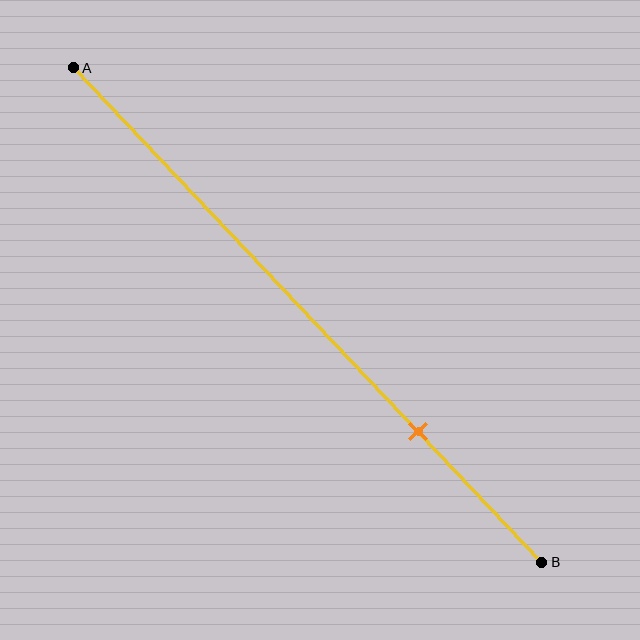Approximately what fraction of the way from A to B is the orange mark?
The orange mark is approximately 75% of the way from A to B.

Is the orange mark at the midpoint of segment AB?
No, the mark is at about 75% from A, not at the 50% midpoint.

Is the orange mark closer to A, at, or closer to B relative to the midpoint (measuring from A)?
The orange mark is closer to point B than the midpoint of segment AB.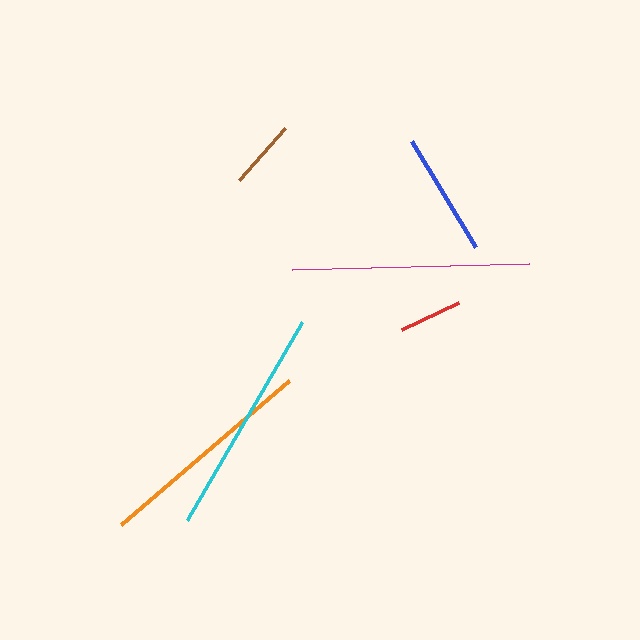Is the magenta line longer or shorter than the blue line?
The magenta line is longer than the blue line.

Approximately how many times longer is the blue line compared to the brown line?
The blue line is approximately 1.8 times the length of the brown line.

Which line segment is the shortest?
The red line is the shortest at approximately 62 pixels.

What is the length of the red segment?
The red segment is approximately 62 pixels long.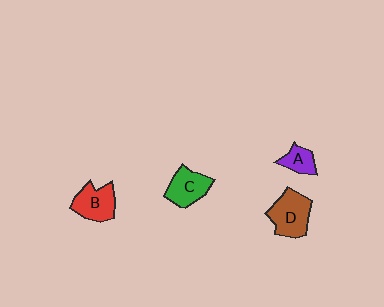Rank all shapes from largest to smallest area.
From largest to smallest: D (brown), B (red), C (green), A (purple).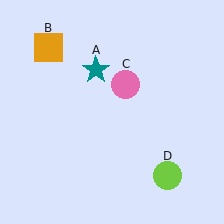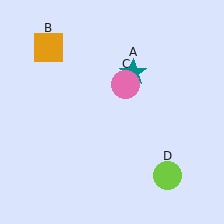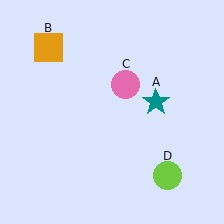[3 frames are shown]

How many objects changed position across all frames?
1 object changed position: teal star (object A).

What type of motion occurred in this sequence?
The teal star (object A) rotated clockwise around the center of the scene.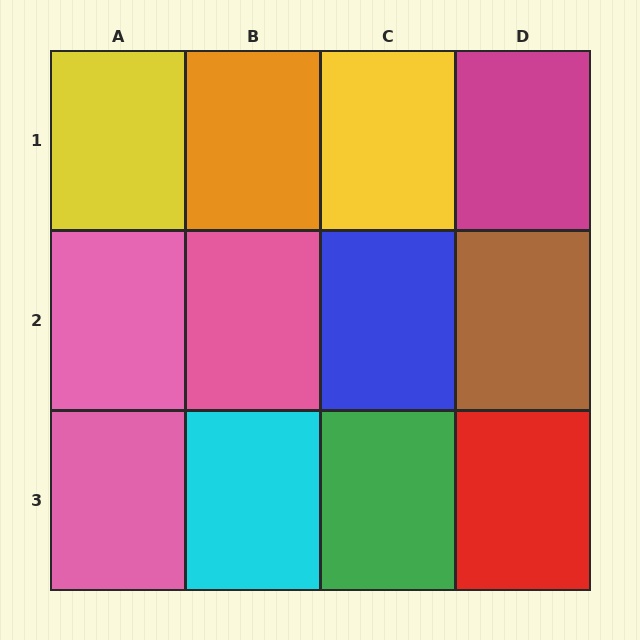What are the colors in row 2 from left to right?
Pink, pink, blue, brown.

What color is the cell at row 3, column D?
Red.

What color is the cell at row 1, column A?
Yellow.